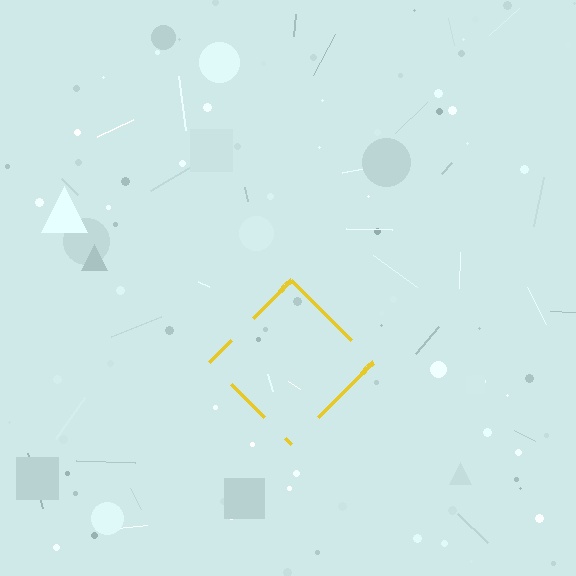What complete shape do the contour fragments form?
The contour fragments form a diamond.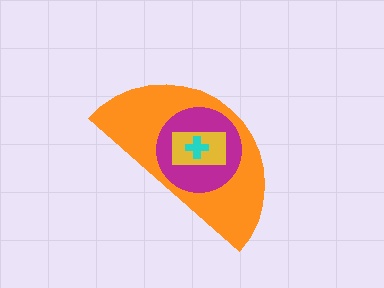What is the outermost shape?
The orange semicircle.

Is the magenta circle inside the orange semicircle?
Yes.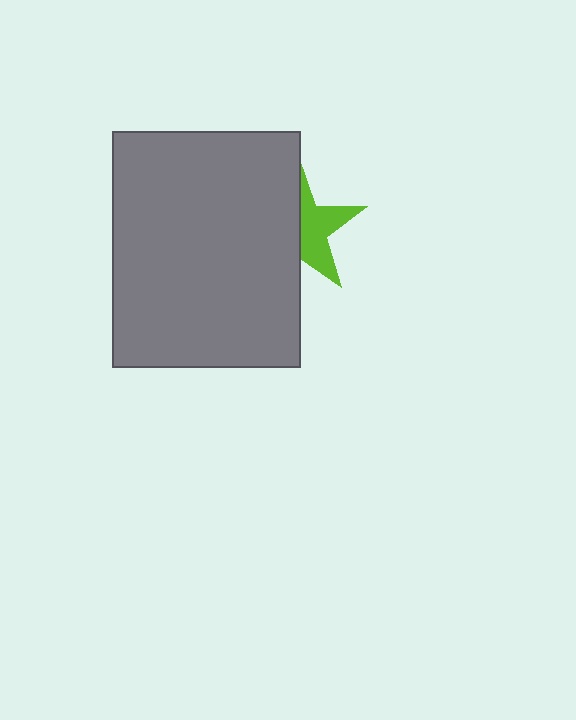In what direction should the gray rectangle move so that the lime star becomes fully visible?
The gray rectangle should move left. That is the shortest direction to clear the overlap and leave the lime star fully visible.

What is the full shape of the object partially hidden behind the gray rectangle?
The partially hidden object is a lime star.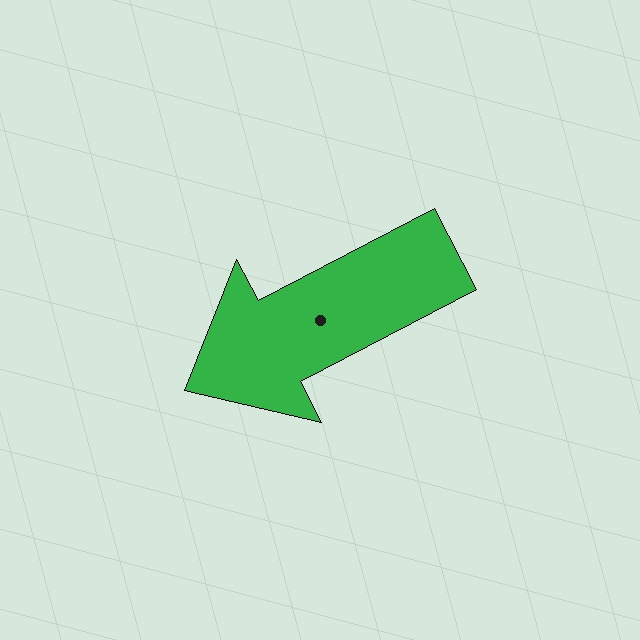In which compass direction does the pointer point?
Southwest.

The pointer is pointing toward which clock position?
Roughly 8 o'clock.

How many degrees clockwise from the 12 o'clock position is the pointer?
Approximately 242 degrees.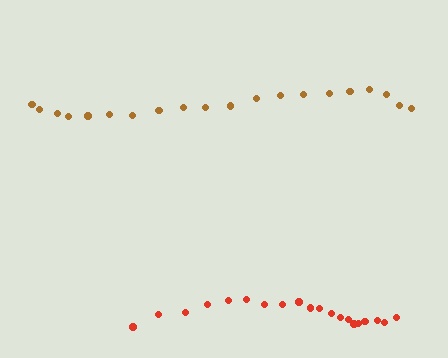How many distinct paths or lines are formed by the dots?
There are 2 distinct paths.